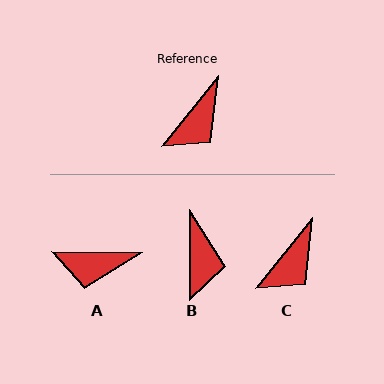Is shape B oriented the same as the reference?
No, it is off by about 38 degrees.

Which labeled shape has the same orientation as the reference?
C.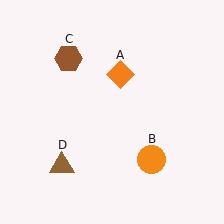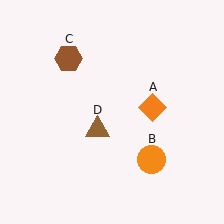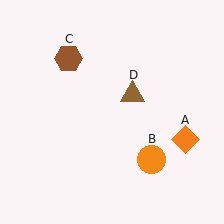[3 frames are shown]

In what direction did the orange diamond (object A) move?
The orange diamond (object A) moved down and to the right.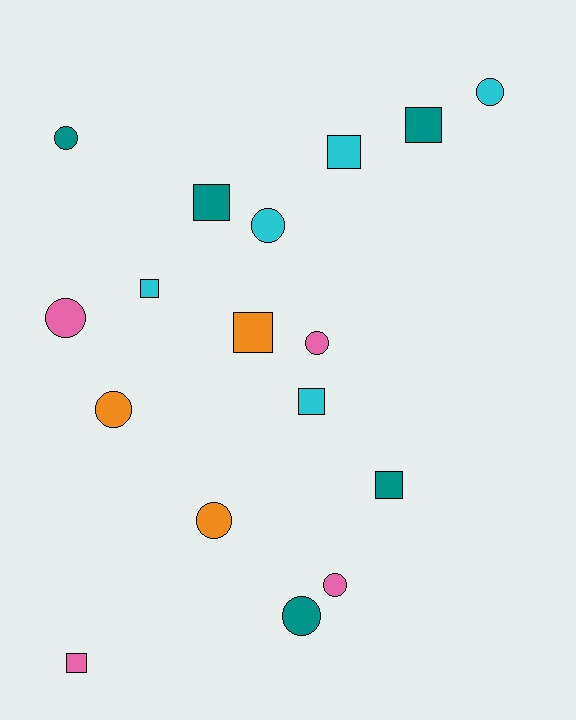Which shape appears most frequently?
Circle, with 9 objects.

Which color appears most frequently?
Teal, with 5 objects.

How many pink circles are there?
There are 3 pink circles.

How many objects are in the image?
There are 17 objects.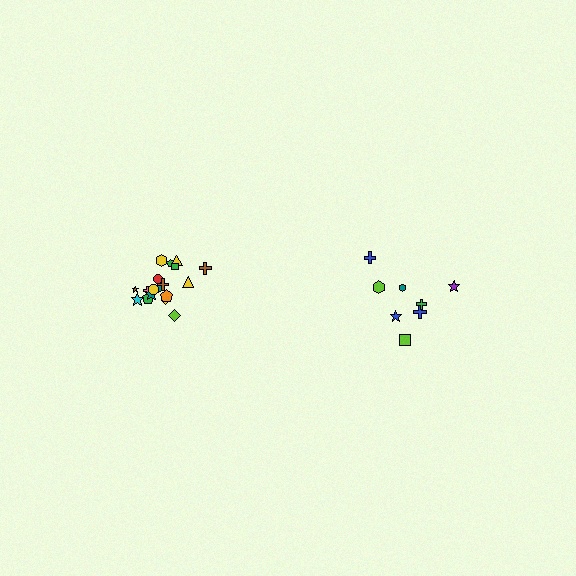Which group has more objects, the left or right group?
The left group.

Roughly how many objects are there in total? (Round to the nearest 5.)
Roughly 25 objects in total.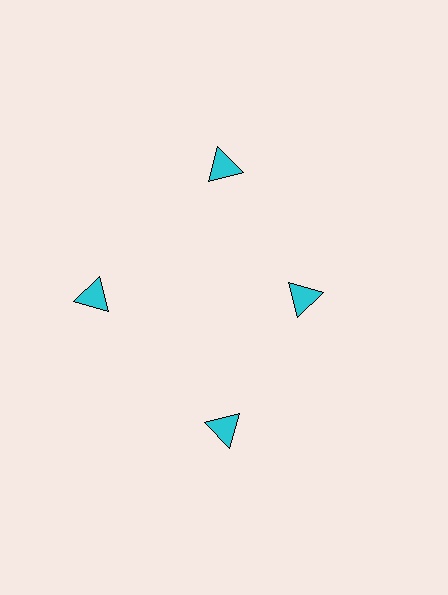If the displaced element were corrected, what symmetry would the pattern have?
It would have 4-fold rotational symmetry — the pattern would map onto itself every 90 degrees.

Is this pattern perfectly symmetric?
No. The 4 cyan triangles are arranged in a ring, but one element near the 3 o'clock position is pulled inward toward the center, breaking the 4-fold rotational symmetry.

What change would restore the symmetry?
The symmetry would be restored by moving it outward, back onto the ring so that all 4 triangles sit at equal angles and equal distance from the center.